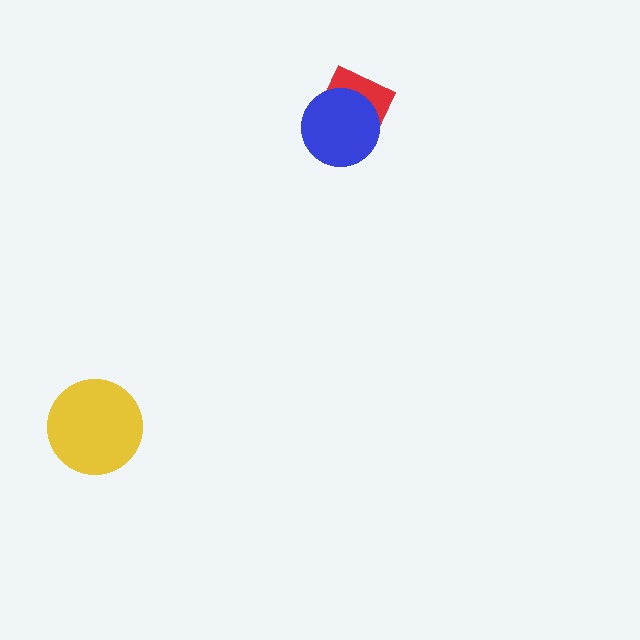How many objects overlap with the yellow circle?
0 objects overlap with the yellow circle.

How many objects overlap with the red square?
1 object overlaps with the red square.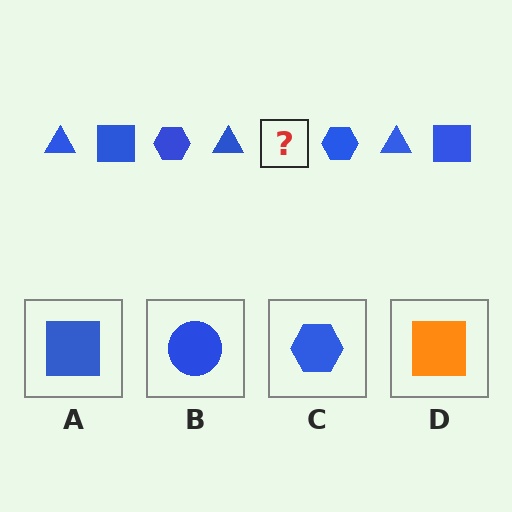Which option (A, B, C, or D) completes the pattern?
A.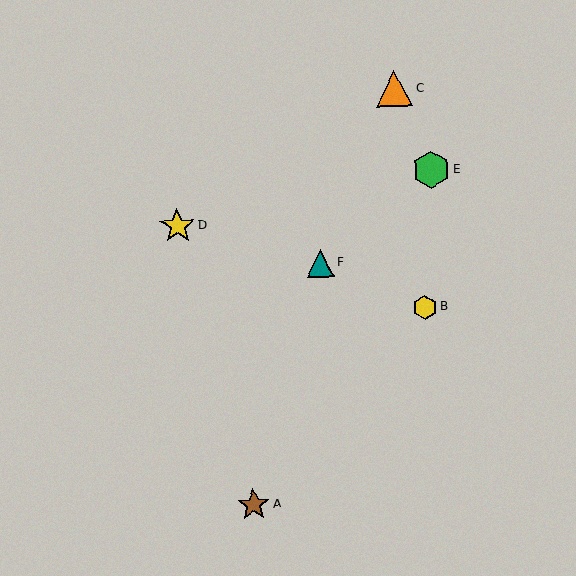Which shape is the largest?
The green hexagon (labeled E) is the largest.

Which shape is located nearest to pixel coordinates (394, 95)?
The orange triangle (labeled C) at (395, 88) is nearest to that location.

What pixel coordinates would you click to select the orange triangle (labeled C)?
Click at (395, 88) to select the orange triangle C.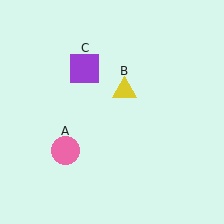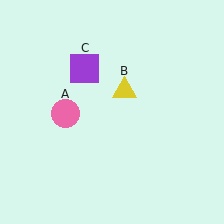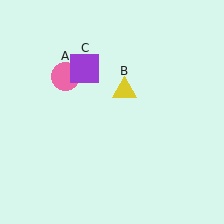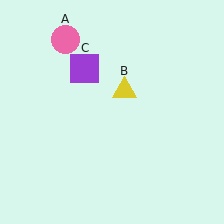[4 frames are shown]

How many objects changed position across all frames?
1 object changed position: pink circle (object A).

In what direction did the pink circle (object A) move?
The pink circle (object A) moved up.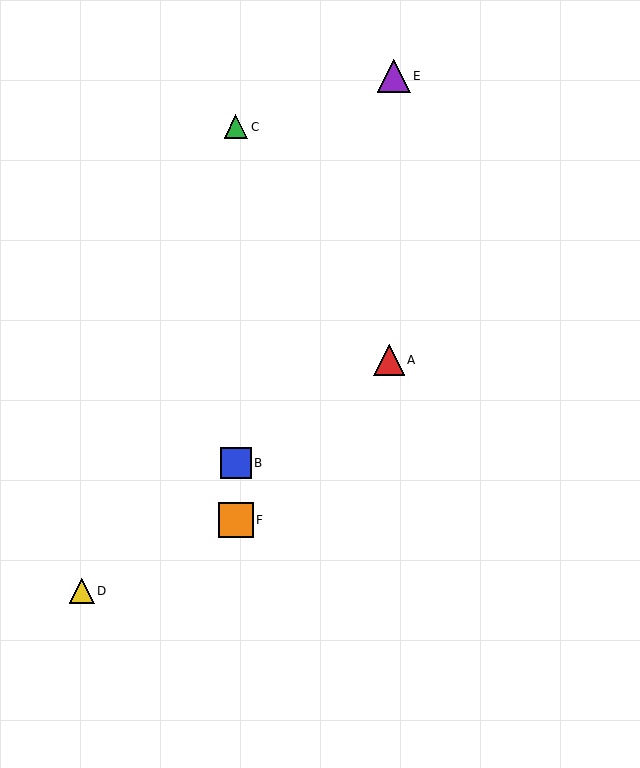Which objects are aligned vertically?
Objects B, C, F are aligned vertically.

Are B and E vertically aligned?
No, B is at x≈236 and E is at x≈394.